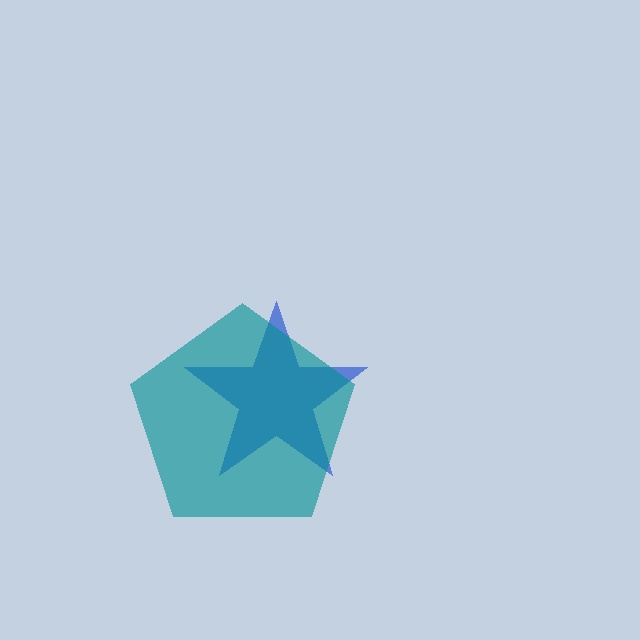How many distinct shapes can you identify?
There are 2 distinct shapes: a blue star, a teal pentagon.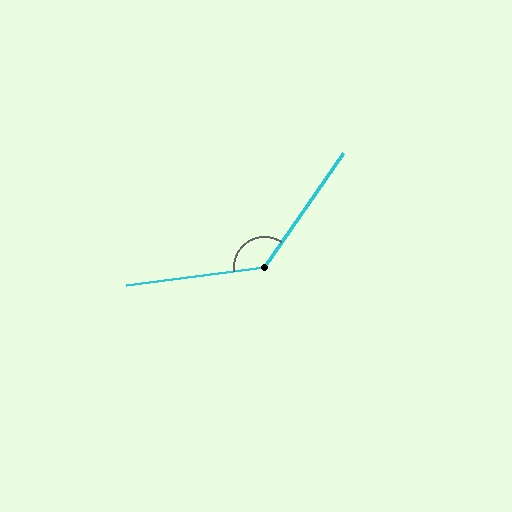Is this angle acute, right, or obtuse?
It is obtuse.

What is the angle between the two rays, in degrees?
Approximately 133 degrees.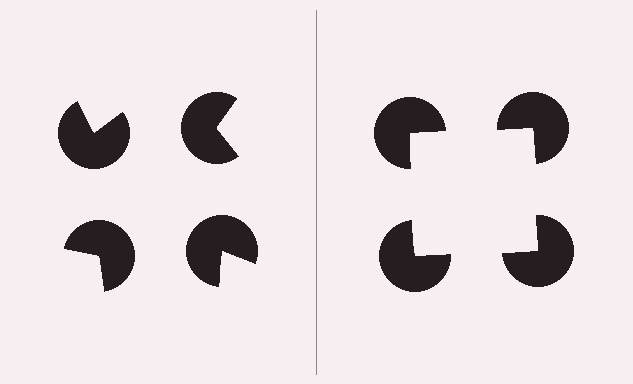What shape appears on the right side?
An illusory square.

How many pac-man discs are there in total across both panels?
8 — 4 on each side.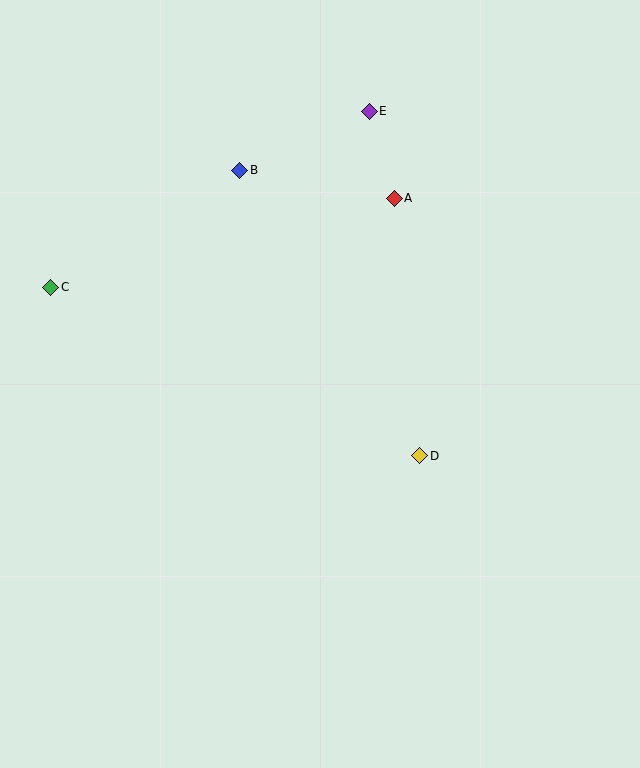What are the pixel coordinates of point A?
Point A is at (394, 198).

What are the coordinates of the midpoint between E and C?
The midpoint between E and C is at (210, 199).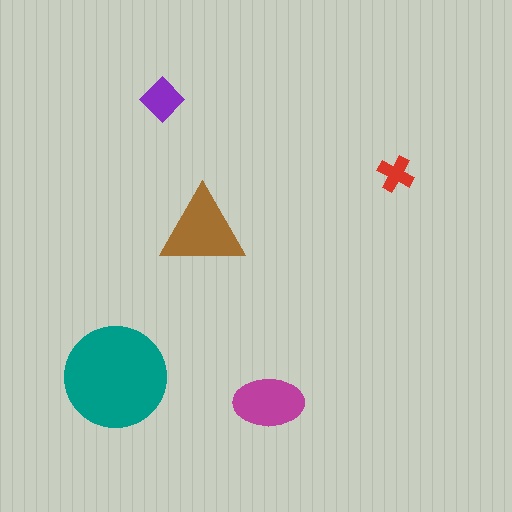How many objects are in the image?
There are 5 objects in the image.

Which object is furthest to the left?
The teal circle is leftmost.